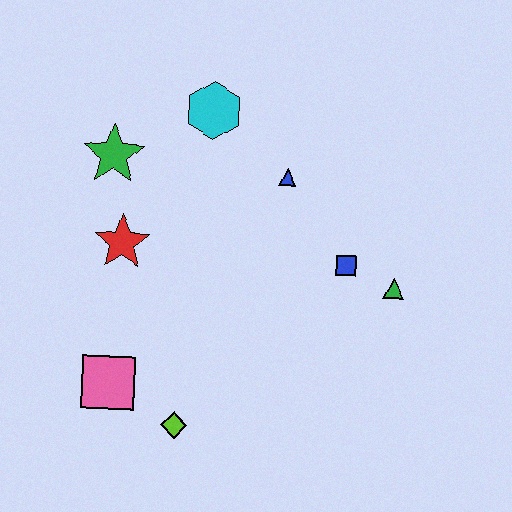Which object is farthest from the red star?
The green triangle is farthest from the red star.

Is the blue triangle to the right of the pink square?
Yes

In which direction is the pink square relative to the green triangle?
The pink square is to the left of the green triangle.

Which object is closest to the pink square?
The lime diamond is closest to the pink square.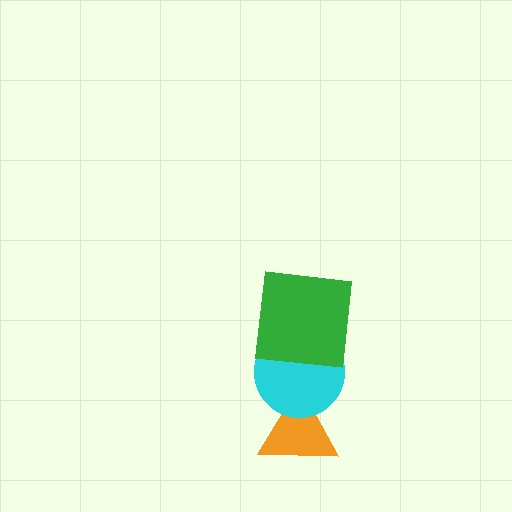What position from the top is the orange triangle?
The orange triangle is 3rd from the top.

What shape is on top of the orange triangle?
The cyan circle is on top of the orange triangle.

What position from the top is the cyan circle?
The cyan circle is 2nd from the top.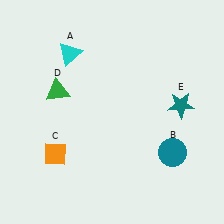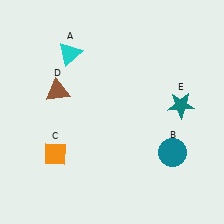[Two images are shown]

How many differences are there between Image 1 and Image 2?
There is 1 difference between the two images.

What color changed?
The triangle (D) changed from green in Image 1 to brown in Image 2.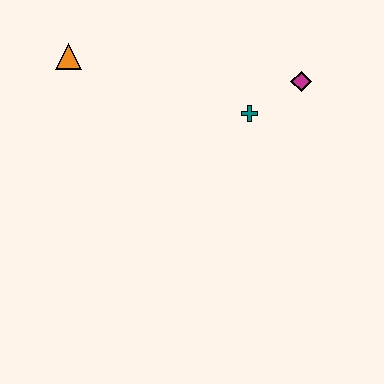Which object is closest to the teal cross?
The magenta diamond is closest to the teal cross.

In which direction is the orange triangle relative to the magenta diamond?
The orange triangle is to the left of the magenta diamond.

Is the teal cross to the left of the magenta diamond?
Yes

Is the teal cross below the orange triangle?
Yes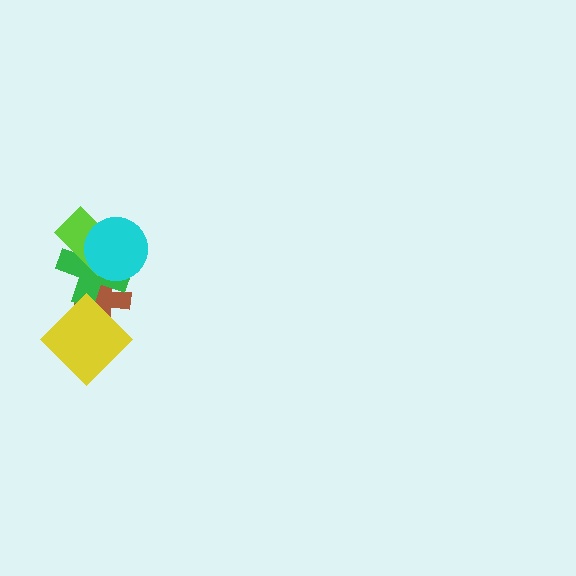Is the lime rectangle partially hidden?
Yes, it is partially covered by another shape.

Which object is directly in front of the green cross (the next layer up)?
The lime rectangle is directly in front of the green cross.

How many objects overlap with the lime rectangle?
2 objects overlap with the lime rectangle.